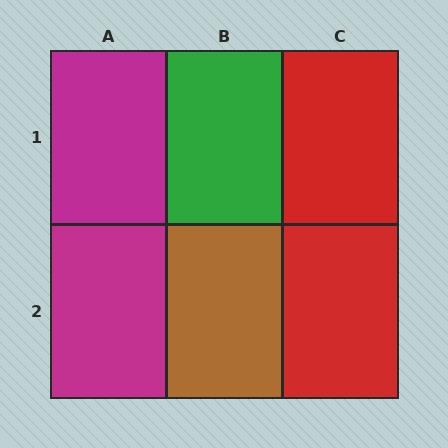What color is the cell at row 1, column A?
Magenta.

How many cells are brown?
1 cell is brown.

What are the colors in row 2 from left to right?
Magenta, brown, red.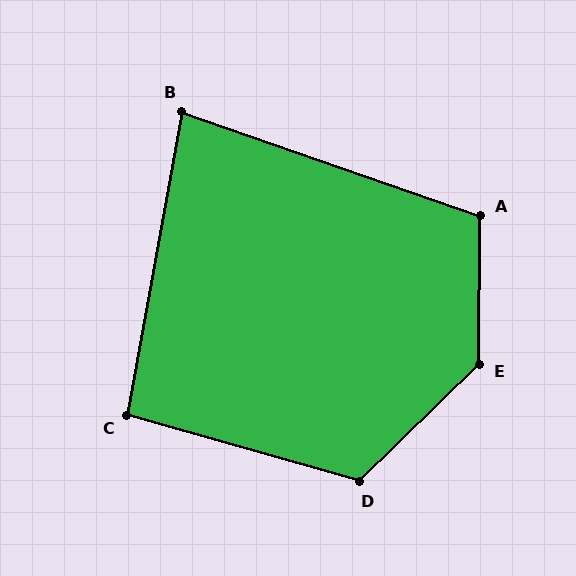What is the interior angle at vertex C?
Approximately 95 degrees (obtuse).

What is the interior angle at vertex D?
Approximately 120 degrees (obtuse).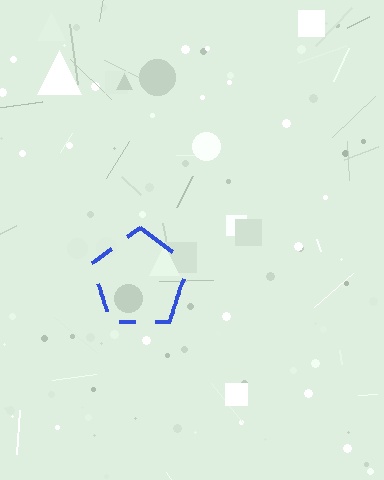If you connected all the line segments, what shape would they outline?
They would outline a pentagon.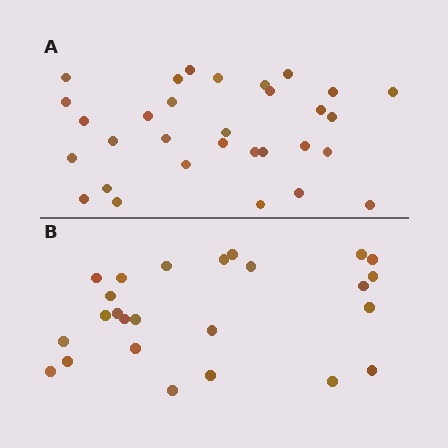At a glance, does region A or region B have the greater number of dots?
Region A (the top region) has more dots.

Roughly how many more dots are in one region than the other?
Region A has about 6 more dots than region B.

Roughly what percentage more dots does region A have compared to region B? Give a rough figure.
About 25% more.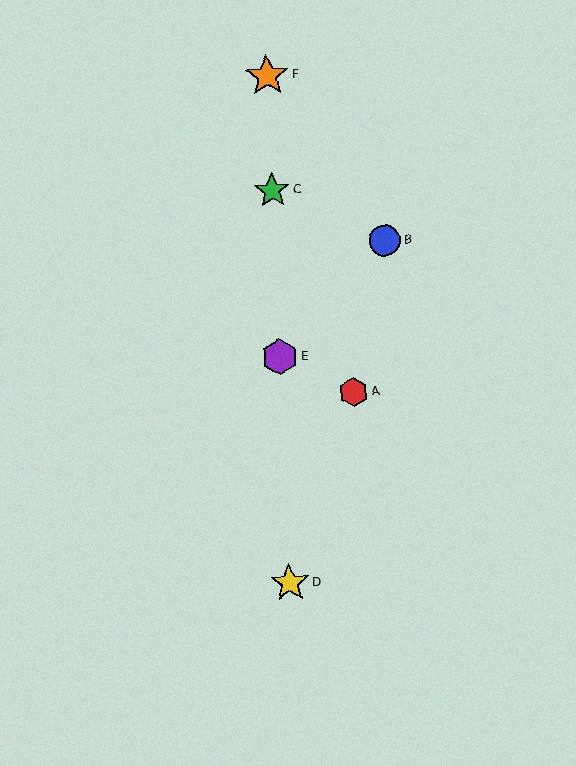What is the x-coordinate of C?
Object C is at x≈272.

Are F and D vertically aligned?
Yes, both are at x≈267.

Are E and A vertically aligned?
No, E is at x≈280 and A is at x≈354.